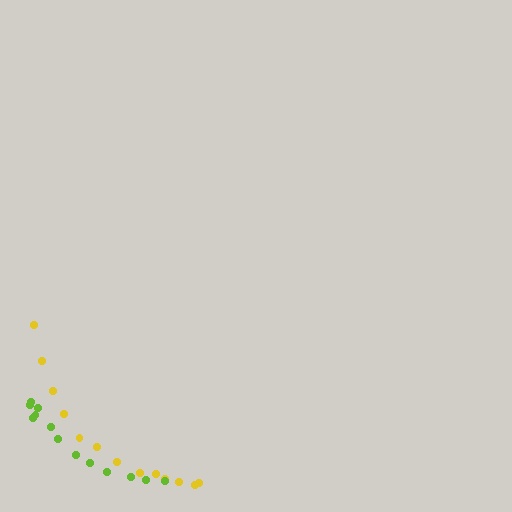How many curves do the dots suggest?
There are 2 distinct paths.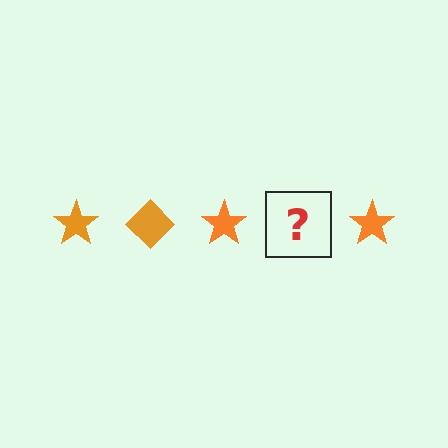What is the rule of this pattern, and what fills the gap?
The rule is that the pattern cycles through star, diamond shapes in orange. The gap should be filled with an orange diamond.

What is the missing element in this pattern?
The missing element is an orange diamond.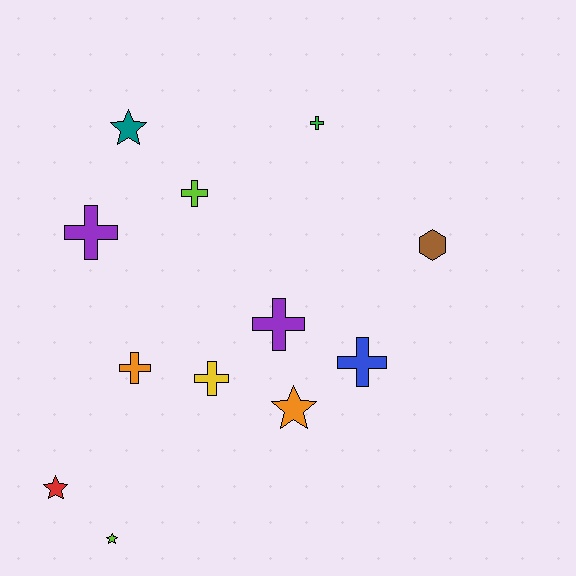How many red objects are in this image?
There is 1 red object.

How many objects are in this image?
There are 12 objects.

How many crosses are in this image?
There are 7 crosses.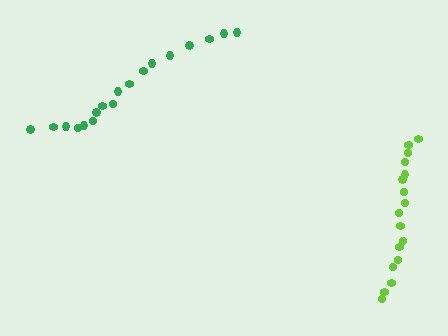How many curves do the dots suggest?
There are 2 distinct paths.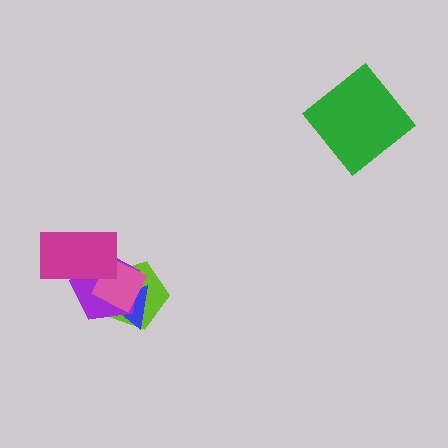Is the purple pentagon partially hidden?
Yes, it is partially covered by another shape.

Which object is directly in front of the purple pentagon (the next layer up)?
The pink diamond is directly in front of the purple pentagon.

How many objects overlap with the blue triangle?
3 objects overlap with the blue triangle.